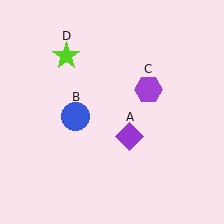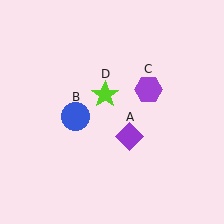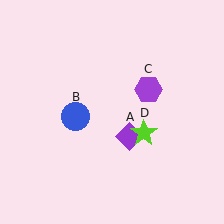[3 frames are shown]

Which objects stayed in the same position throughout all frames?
Purple diamond (object A) and blue circle (object B) and purple hexagon (object C) remained stationary.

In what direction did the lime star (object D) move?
The lime star (object D) moved down and to the right.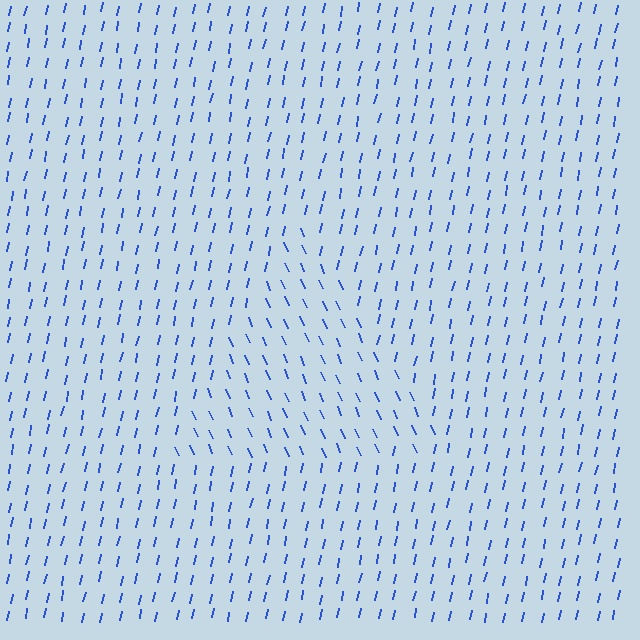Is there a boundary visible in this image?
Yes, there is a texture boundary formed by a change in line orientation.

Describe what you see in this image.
The image is filled with small blue line segments. A triangle region in the image has lines oriented differently from the surrounding lines, creating a visible texture boundary.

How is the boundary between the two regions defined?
The boundary is defined purely by a change in line orientation (approximately 35 degrees difference). All lines are the same color and thickness.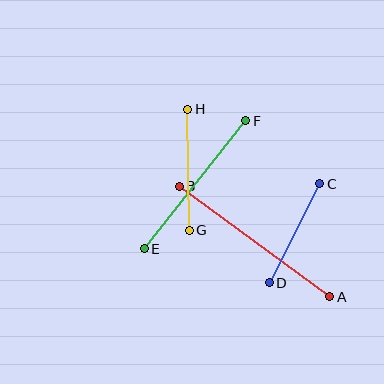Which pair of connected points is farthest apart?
Points A and B are farthest apart.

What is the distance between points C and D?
The distance is approximately 111 pixels.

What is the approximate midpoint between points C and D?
The midpoint is at approximately (294, 233) pixels.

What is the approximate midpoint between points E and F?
The midpoint is at approximately (195, 185) pixels.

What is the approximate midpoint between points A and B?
The midpoint is at approximately (254, 241) pixels.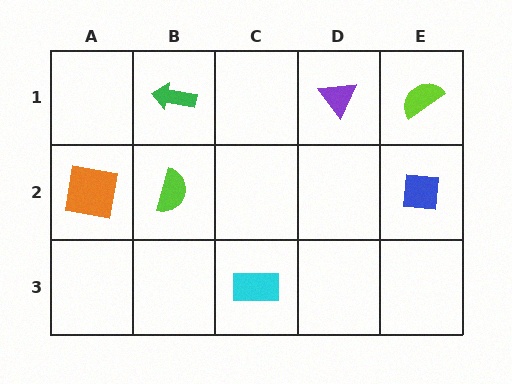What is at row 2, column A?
An orange square.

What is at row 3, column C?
A cyan rectangle.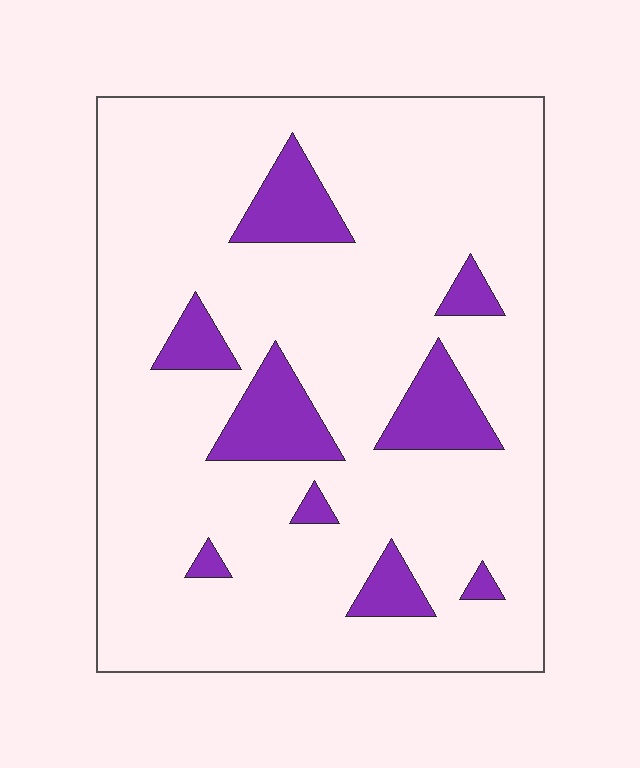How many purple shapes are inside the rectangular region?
9.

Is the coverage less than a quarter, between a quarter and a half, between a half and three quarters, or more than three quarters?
Less than a quarter.